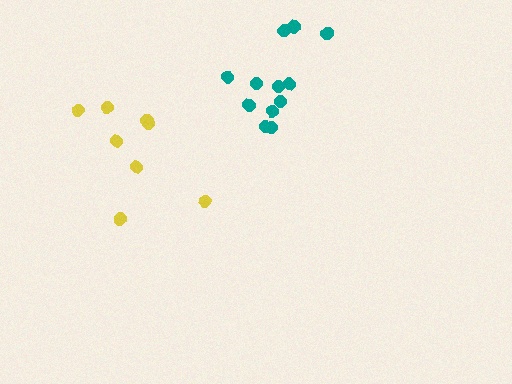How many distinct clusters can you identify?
There are 2 distinct clusters.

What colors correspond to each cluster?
The clusters are colored: yellow, teal.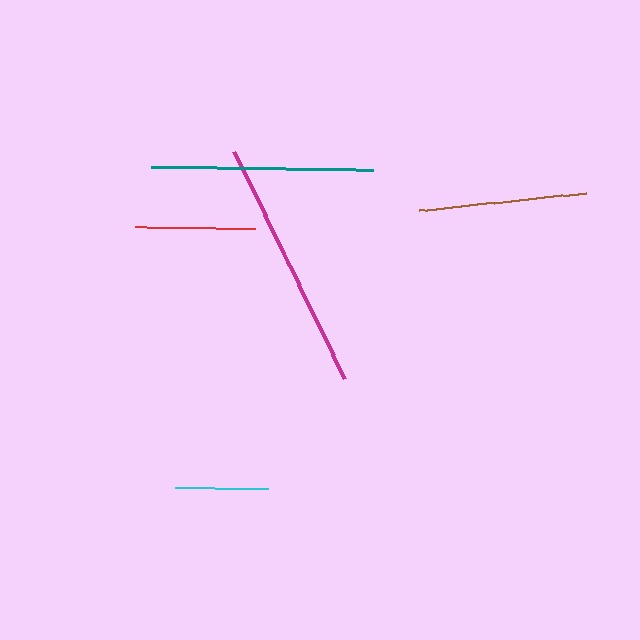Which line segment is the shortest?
The cyan line is the shortest at approximately 93 pixels.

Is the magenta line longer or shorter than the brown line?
The magenta line is longer than the brown line.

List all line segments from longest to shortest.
From longest to shortest: magenta, teal, brown, red, cyan.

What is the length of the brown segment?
The brown segment is approximately 168 pixels long.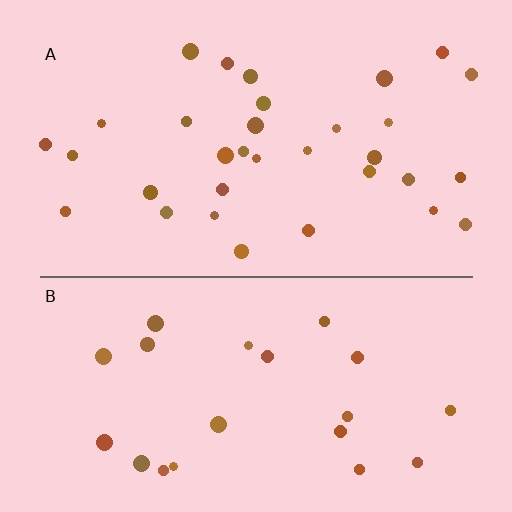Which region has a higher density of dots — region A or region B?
A (the top).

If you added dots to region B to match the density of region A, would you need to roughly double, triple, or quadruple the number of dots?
Approximately double.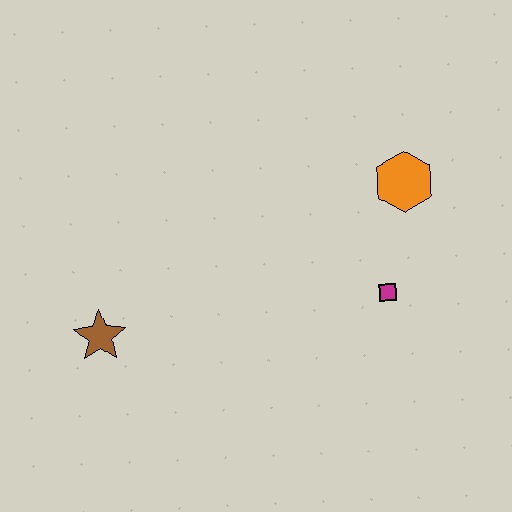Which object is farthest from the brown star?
The orange hexagon is farthest from the brown star.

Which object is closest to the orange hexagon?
The magenta square is closest to the orange hexagon.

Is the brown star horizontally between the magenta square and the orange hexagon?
No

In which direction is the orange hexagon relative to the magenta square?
The orange hexagon is above the magenta square.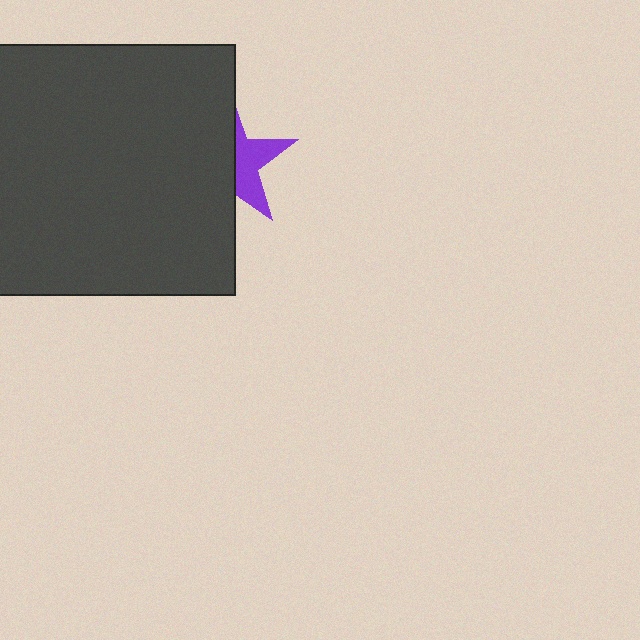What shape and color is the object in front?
The object in front is a dark gray rectangle.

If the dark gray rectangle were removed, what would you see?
You would see the complete purple star.